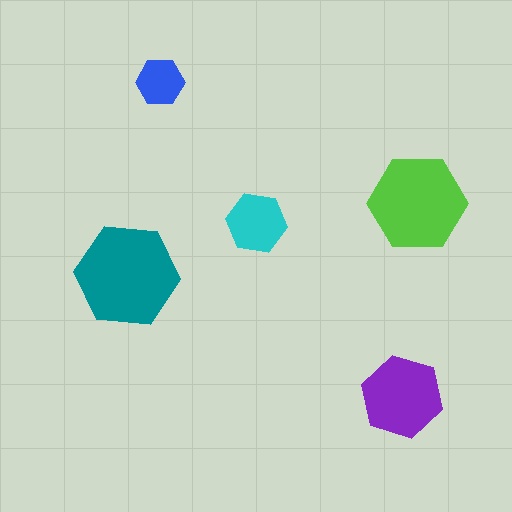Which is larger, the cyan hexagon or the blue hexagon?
The cyan one.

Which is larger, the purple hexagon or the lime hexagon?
The lime one.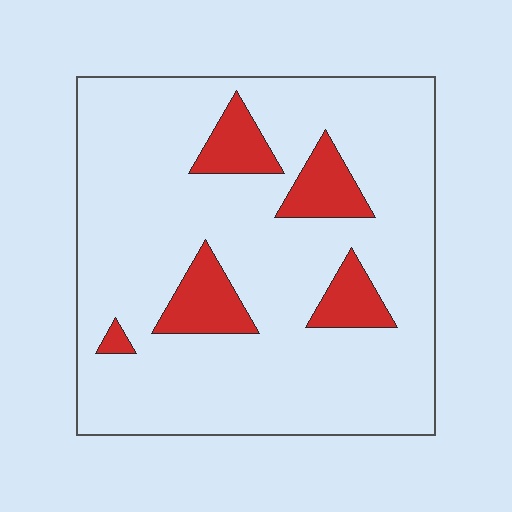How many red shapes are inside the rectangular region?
5.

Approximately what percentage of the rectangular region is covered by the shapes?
Approximately 15%.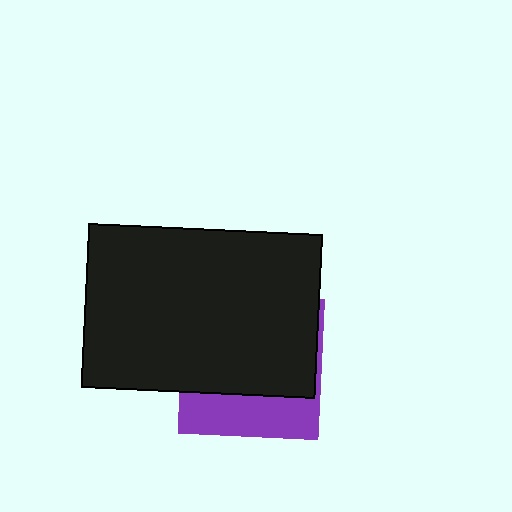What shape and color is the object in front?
The object in front is a black rectangle.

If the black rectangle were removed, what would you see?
You would see the complete purple square.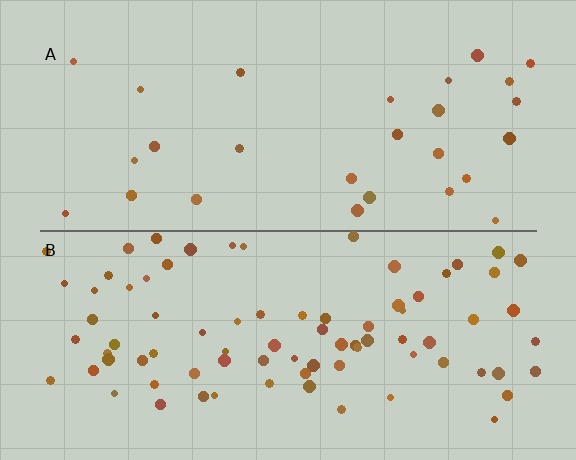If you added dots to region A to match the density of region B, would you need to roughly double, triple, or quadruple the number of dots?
Approximately triple.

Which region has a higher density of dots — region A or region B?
B (the bottom).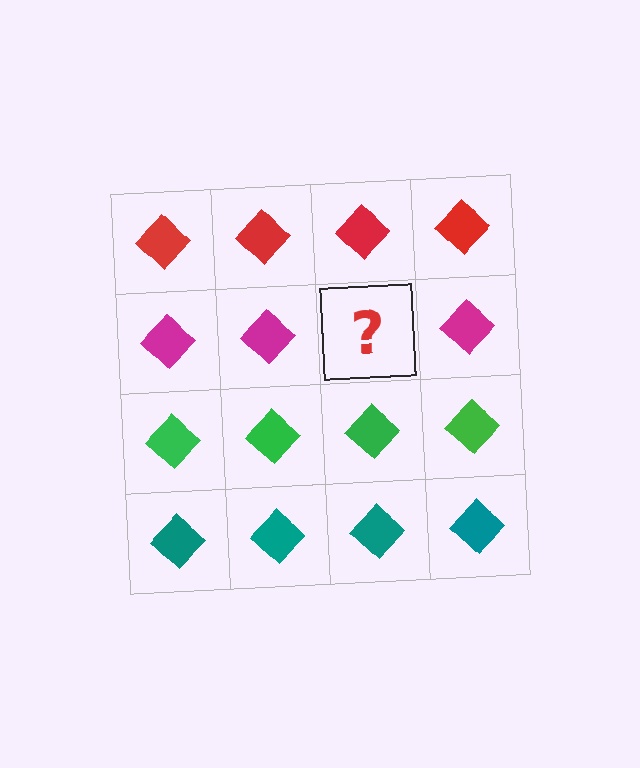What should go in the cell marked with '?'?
The missing cell should contain a magenta diamond.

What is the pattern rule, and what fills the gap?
The rule is that each row has a consistent color. The gap should be filled with a magenta diamond.